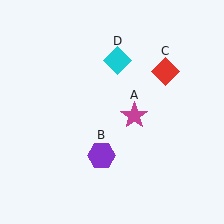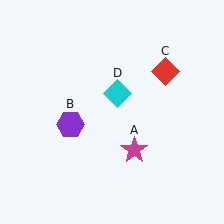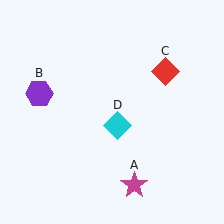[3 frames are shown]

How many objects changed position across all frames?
3 objects changed position: magenta star (object A), purple hexagon (object B), cyan diamond (object D).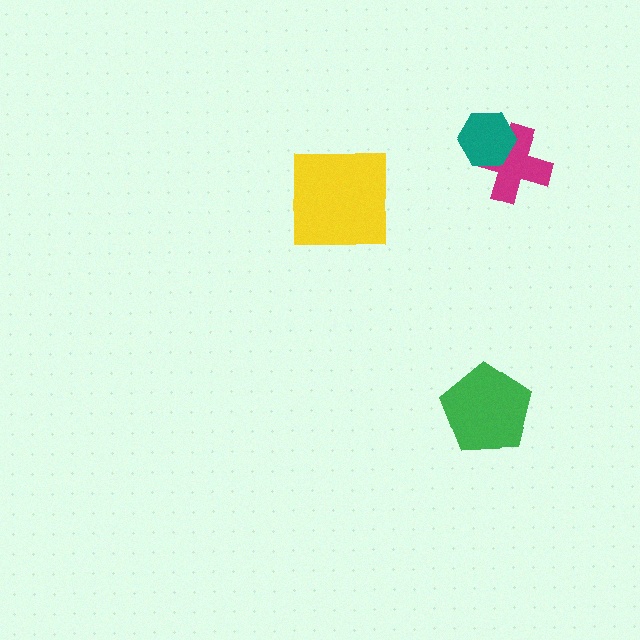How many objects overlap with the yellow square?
0 objects overlap with the yellow square.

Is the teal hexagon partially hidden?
No, no other shape covers it.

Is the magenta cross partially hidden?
Yes, it is partially covered by another shape.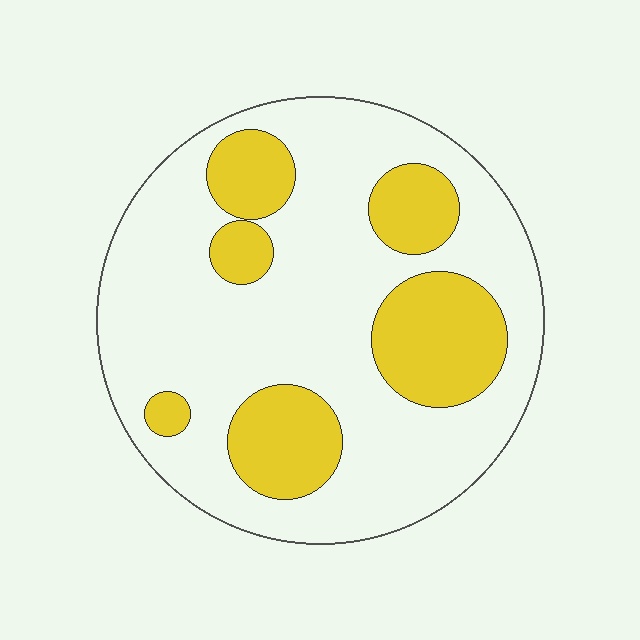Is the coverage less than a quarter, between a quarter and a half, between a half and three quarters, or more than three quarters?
Between a quarter and a half.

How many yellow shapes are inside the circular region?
6.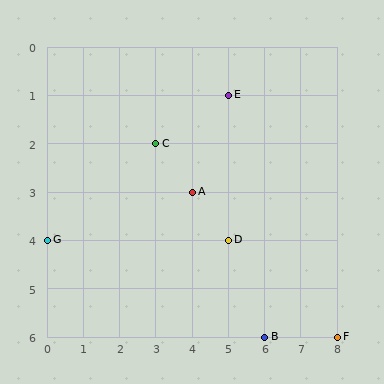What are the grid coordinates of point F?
Point F is at grid coordinates (8, 6).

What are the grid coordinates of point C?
Point C is at grid coordinates (3, 2).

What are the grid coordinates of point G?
Point G is at grid coordinates (0, 4).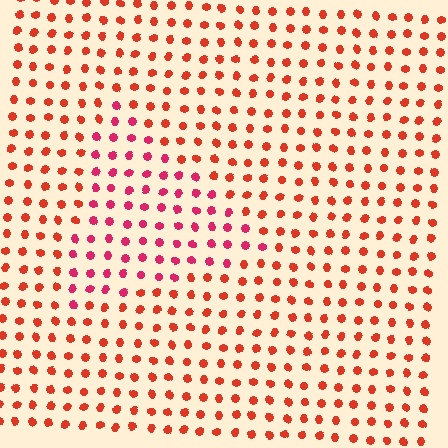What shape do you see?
I see a triangle.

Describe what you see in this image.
The image is filled with small red elements in a uniform arrangement. A triangle-shaped region is visible where the elements are tinted to a slightly different hue, forming a subtle color boundary.